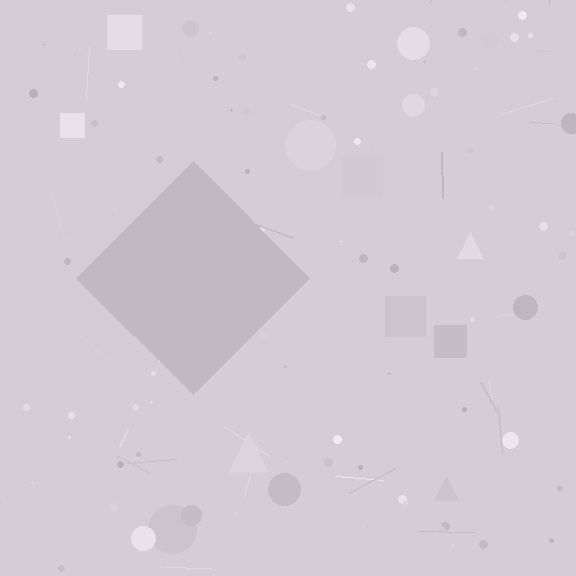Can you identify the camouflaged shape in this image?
The camouflaged shape is a diamond.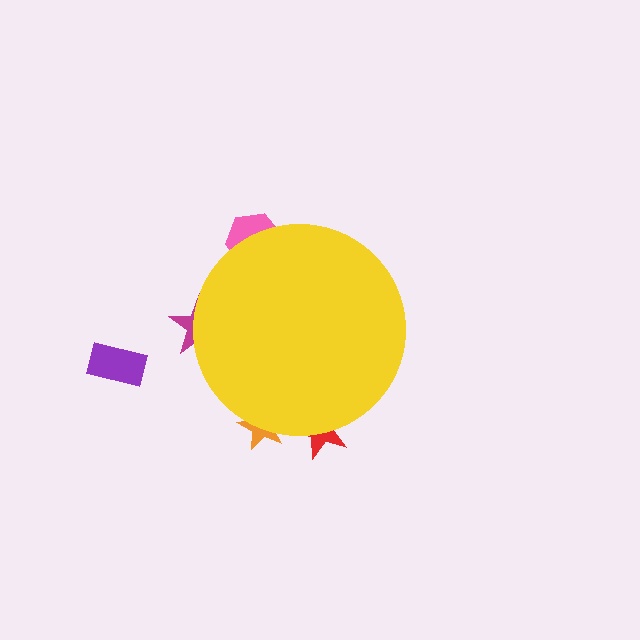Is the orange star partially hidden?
Yes, the orange star is partially hidden behind the yellow circle.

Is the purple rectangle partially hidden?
No, the purple rectangle is fully visible.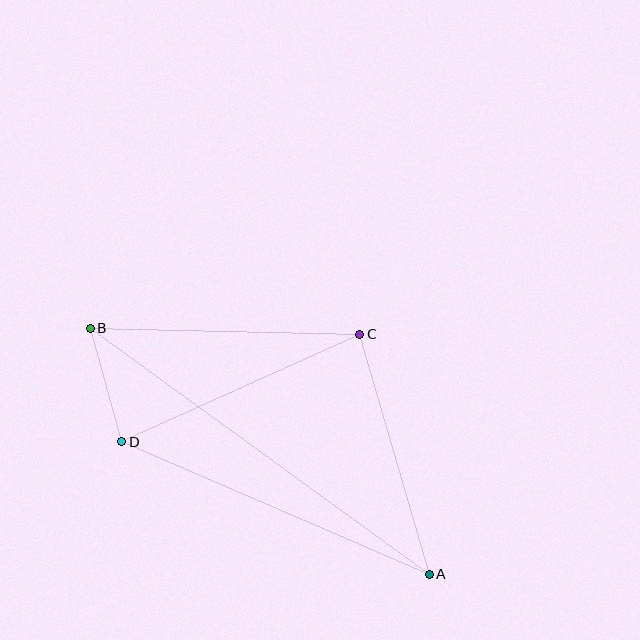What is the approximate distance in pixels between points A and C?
The distance between A and C is approximately 250 pixels.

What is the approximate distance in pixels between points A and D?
The distance between A and D is approximately 335 pixels.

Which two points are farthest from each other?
Points A and B are farthest from each other.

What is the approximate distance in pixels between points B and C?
The distance between B and C is approximately 270 pixels.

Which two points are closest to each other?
Points B and D are closest to each other.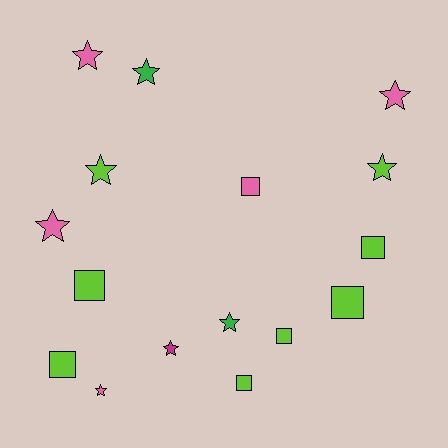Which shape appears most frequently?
Star, with 9 objects.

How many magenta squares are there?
There are no magenta squares.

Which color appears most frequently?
Lime, with 8 objects.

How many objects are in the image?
There are 16 objects.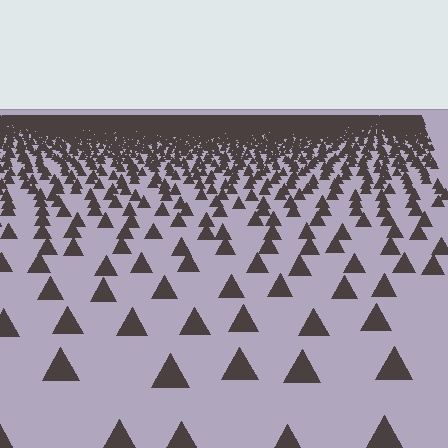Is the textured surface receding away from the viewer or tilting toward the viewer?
The surface is receding away from the viewer. Texture elements get smaller and denser toward the top.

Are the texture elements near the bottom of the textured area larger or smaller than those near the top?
Larger. Near the bottom, elements are closer to the viewer and appear at a bigger on-screen size.